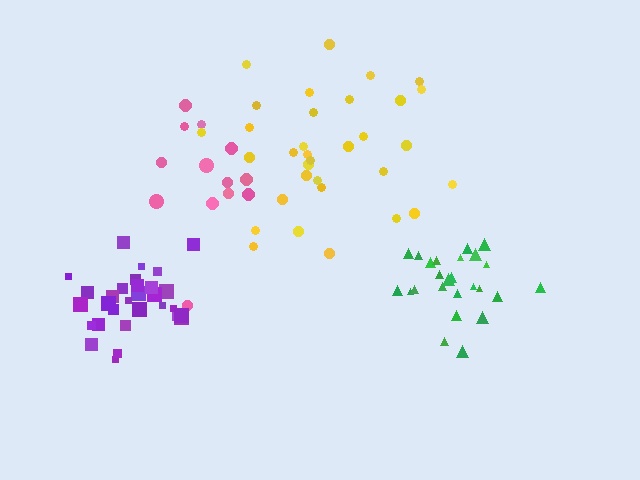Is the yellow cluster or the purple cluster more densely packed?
Purple.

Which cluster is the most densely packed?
Purple.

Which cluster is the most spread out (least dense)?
Pink.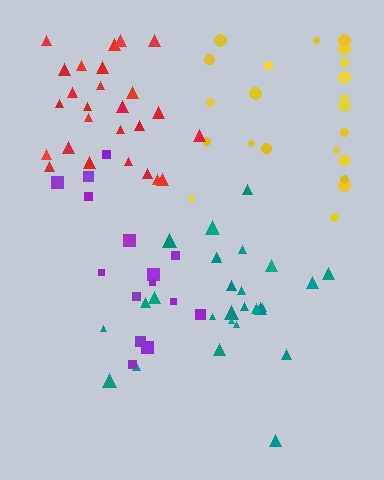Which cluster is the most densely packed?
Teal.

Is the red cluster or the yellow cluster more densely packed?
Red.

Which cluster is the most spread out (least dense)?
Purple.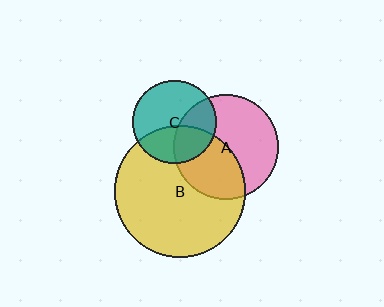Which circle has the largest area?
Circle B (yellow).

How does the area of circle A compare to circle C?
Approximately 1.6 times.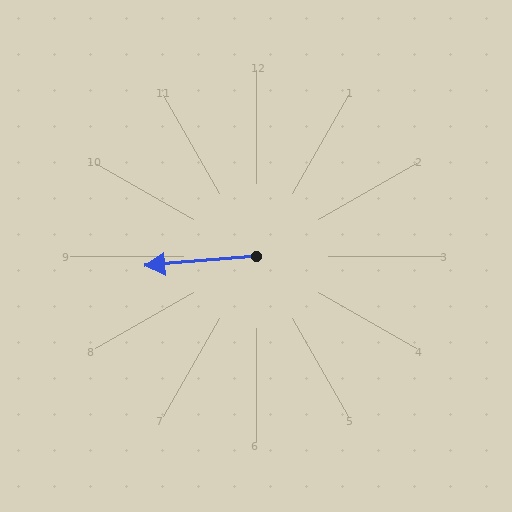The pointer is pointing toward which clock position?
Roughly 9 o'clock.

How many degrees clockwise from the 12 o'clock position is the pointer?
Approximately 265 degrees.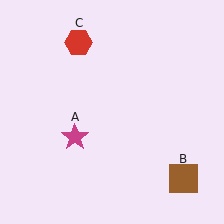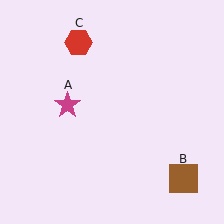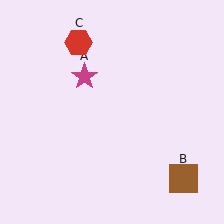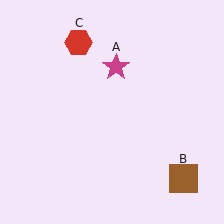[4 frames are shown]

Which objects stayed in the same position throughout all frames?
Brown square (object B) and red hexagon (object C) remained stationary.